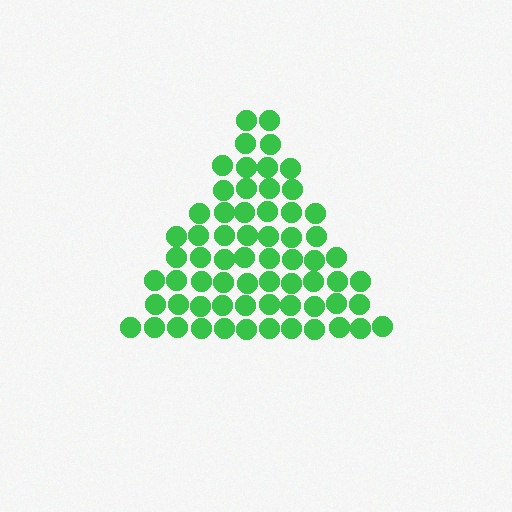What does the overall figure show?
The overall figure shows a triangle.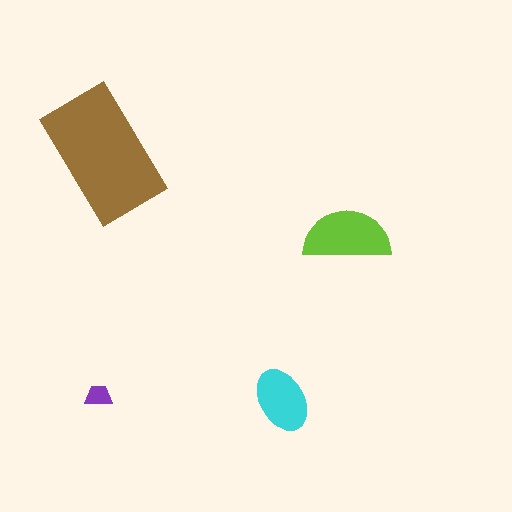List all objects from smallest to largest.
The purple trapezoid, the cyan ellipse, the lime semicircle, the brown rectangle.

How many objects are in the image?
There are 4 objects in the image.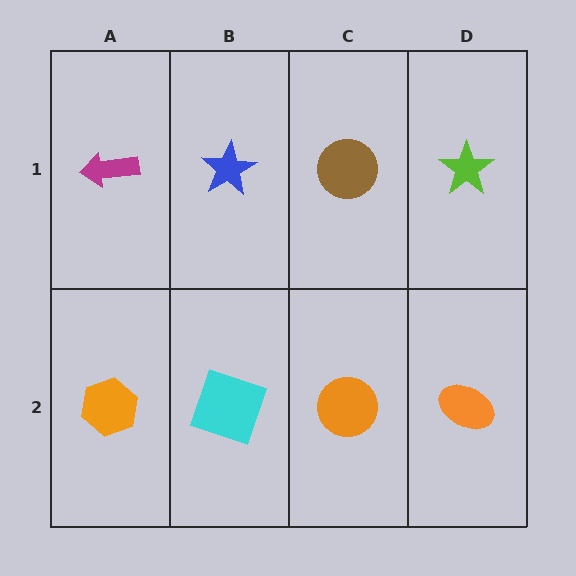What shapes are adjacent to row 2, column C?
A brown circle (row 1, column C), a cyan square (row 2, column B), an orange ellipse (row 2, column D).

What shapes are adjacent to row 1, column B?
A cyan square (row 2, column B), a magenta arrow (row 1, column A), a brown circle (row 1, column C).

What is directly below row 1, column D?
An orange ellipse.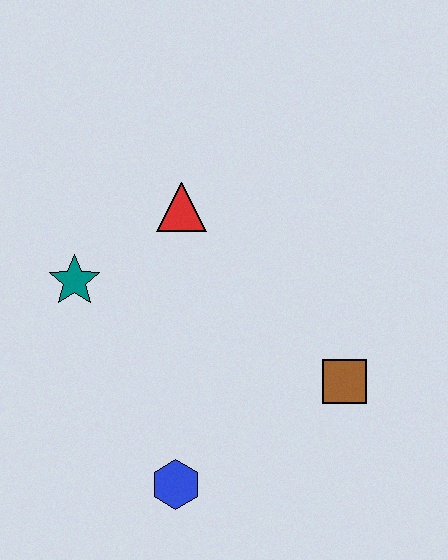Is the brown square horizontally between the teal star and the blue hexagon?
No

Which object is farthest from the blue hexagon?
The red triangle is farthest from the blue hexagon.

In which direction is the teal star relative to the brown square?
The teal star is to the left of the brown square.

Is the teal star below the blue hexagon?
No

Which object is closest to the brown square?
The blue hexagon is closest to the brown square.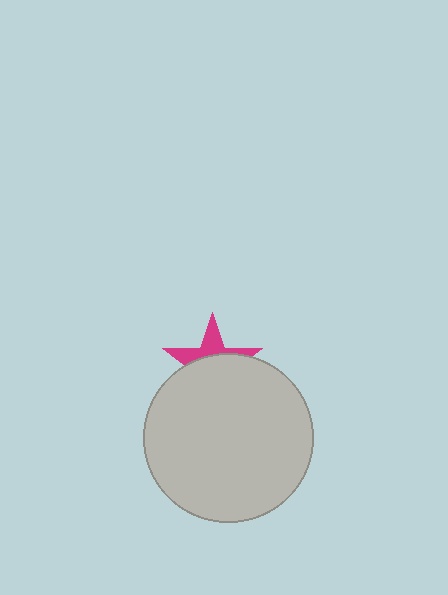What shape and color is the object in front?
The object in front is a light gray circle.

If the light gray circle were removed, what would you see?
You would see the complete magenta star.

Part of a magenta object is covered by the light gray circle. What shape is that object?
It is a star.